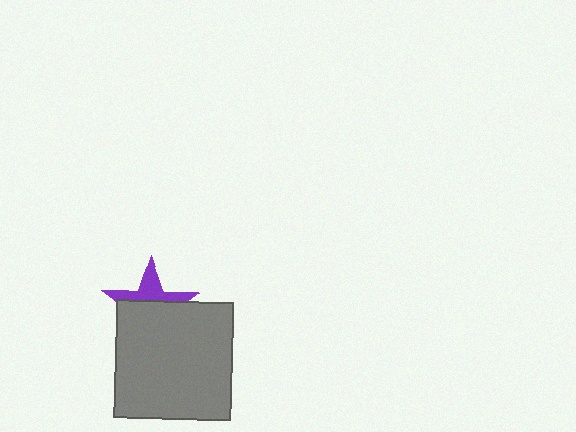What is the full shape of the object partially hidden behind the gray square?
The partially hidden object is a purple star.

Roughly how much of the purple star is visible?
A small part of it is visible (roughly 37%).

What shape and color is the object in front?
The object in front is a gray square.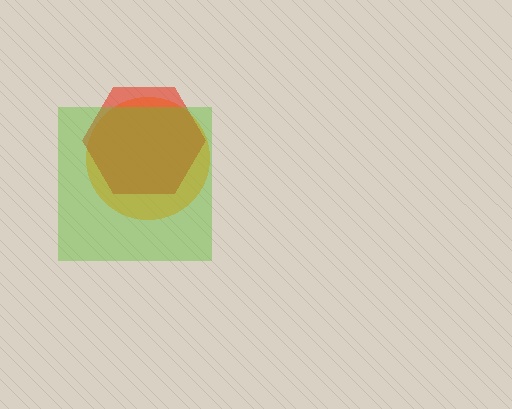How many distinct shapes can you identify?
There are 3 distinct shapes: an orange circle, a red hexagon, a lime square.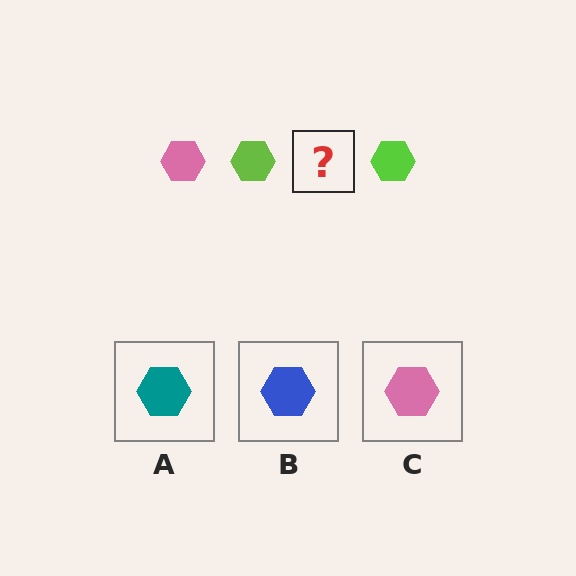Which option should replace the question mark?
Option C.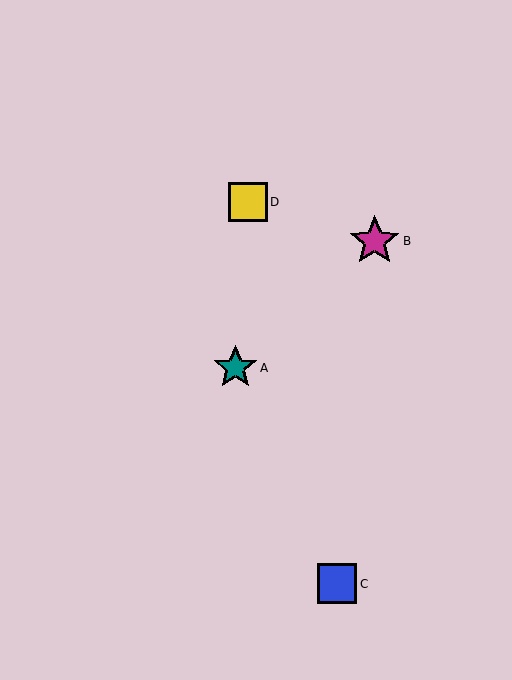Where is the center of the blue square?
The center of the blue square is at (337, 584).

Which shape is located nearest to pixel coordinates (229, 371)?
The teal star (labeled A) at (235, 368) is nearest to that location.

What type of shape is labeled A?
Shape A is a teal star.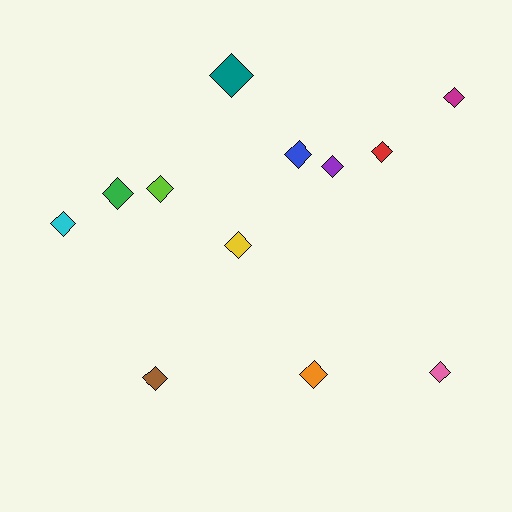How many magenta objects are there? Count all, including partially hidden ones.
There is 1 magenta object.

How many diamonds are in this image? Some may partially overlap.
There are 12 diamonds.